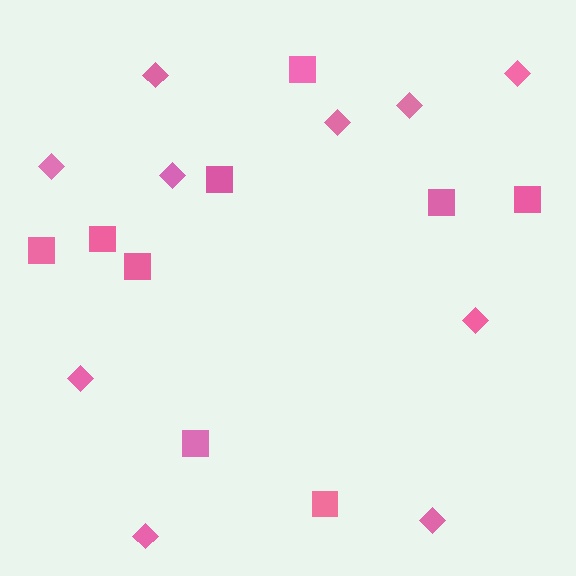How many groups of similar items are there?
There are 2 groups: one group of diamonds (10) and one group of squares (9).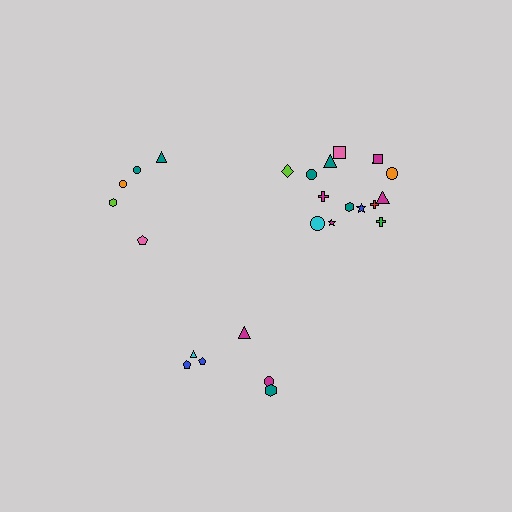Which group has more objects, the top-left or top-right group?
The top-right group.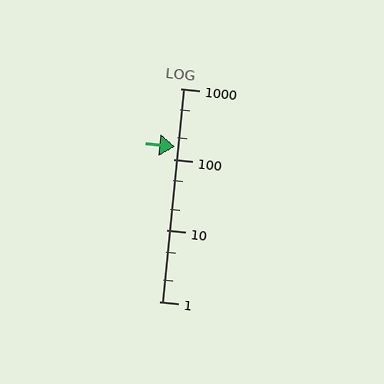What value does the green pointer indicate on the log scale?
The pointer indicates approximately 150.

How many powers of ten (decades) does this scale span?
The scale spans 3 decades, from 1 to 1000.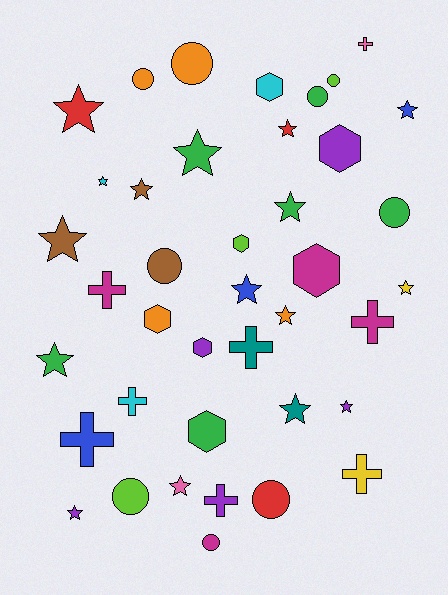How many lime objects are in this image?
There are 3 lime objects.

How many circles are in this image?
There are 9 circles.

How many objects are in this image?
There are 40 objects.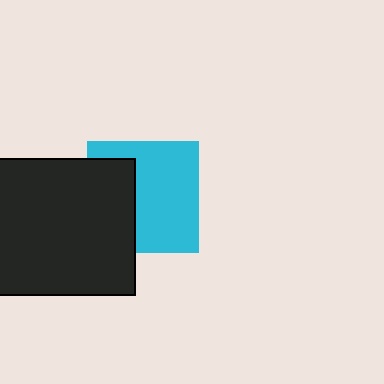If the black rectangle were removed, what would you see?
You would see the complete cyan square.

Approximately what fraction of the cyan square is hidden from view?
Roughly 37% of the cyan square is hidden behind the black rectangle.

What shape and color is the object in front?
The object in front is a black rectangle.